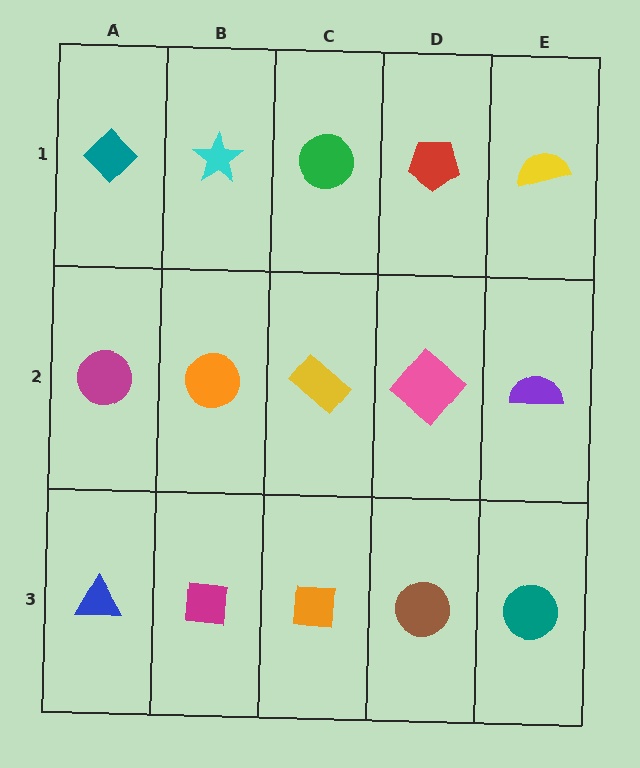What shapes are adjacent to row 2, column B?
A cyan star (row 1, column B), a magenta square (row 3, column B), a magenta circle (row 2, column A), a yellow rectangle (row 2, column C).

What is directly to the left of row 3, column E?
A brown circle.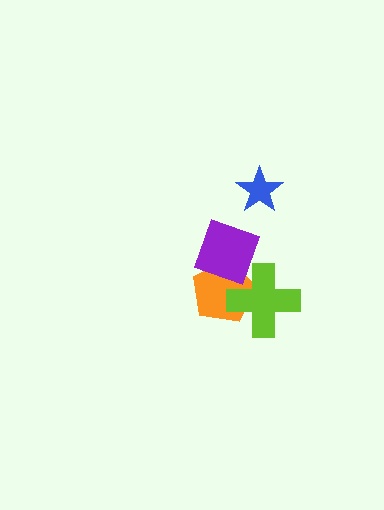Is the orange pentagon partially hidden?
Yes, it is partially covered by another shape.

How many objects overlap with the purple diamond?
2 objects overlap with the purple diamond.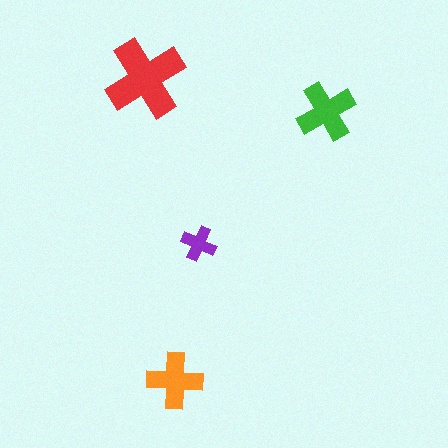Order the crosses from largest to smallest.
the red one, the green one, the orange one, the purple one.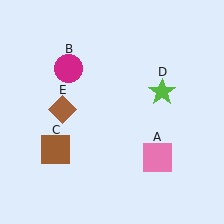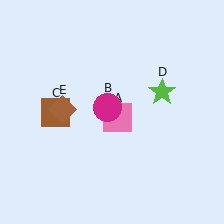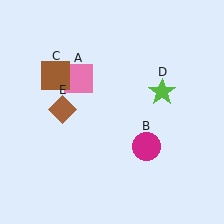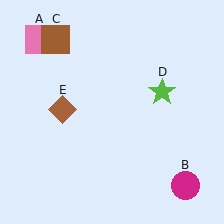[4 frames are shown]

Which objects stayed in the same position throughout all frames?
Lime star (object D) and brown diamond (object E) remained stationary.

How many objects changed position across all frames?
3 objects changed position: pink square (object A), magenta circle (object B), brown square (object C).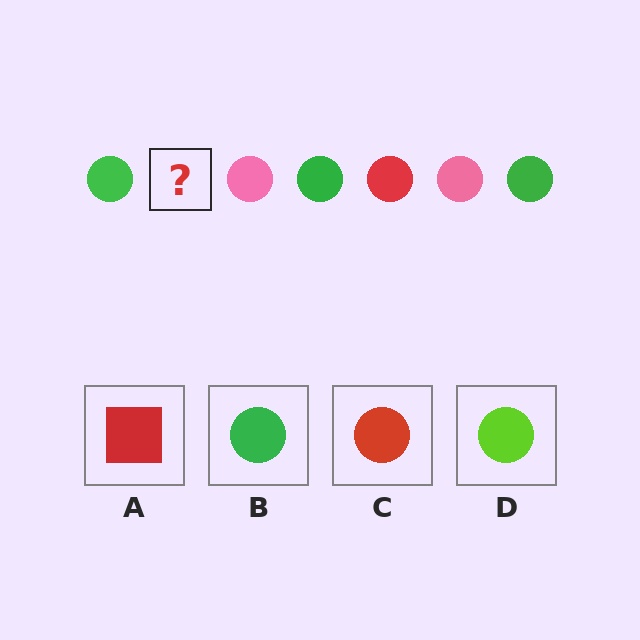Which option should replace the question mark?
Option C.